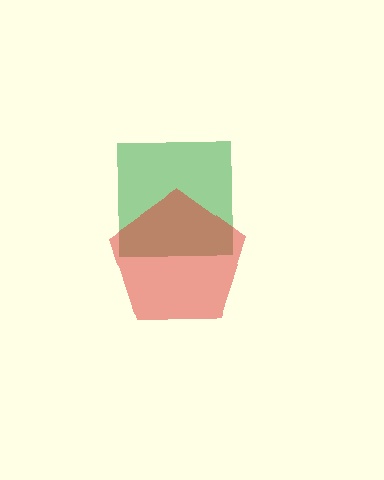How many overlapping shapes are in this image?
There are 2 overlapping shapes in the image.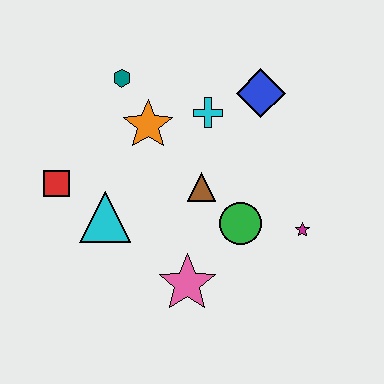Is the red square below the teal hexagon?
Yes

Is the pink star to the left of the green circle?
Yes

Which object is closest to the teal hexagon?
The orange star is closest to the teal hexagon.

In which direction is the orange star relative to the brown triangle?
The orange star is above the brown triangle.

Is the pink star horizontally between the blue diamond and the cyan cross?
No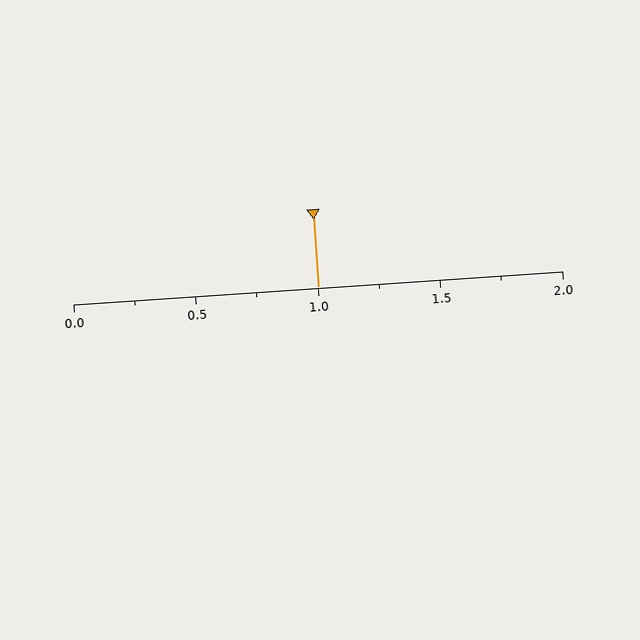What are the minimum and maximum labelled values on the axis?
The axis runs from 0.0 to 2.0.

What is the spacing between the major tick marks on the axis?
The major ticks are spaced 0.5 apart.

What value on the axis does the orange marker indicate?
The marker indicates approximately 1.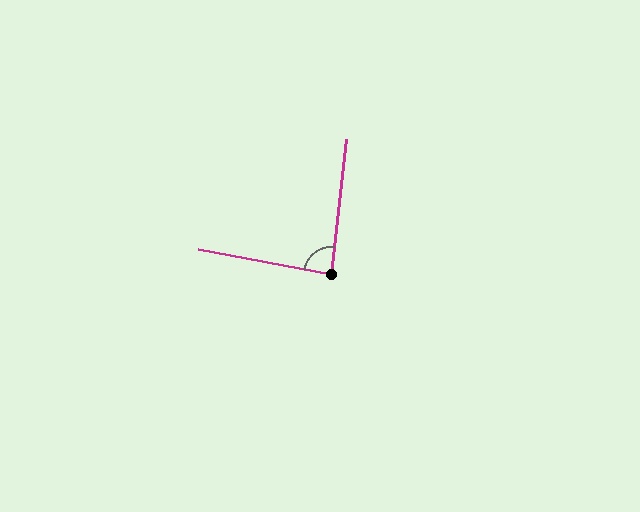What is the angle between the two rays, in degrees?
Approximately 86 degrees.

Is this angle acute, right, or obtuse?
It is approximately a right angle.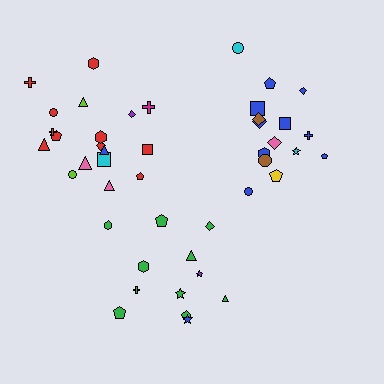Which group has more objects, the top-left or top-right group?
The top-left group.